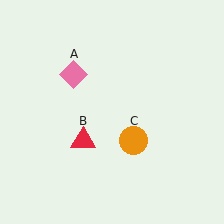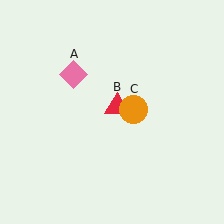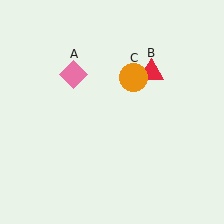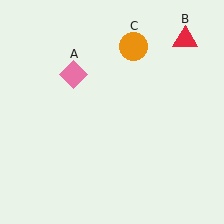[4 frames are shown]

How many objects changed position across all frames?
2 objects changed position: red triangle (object B), orange circle (object C).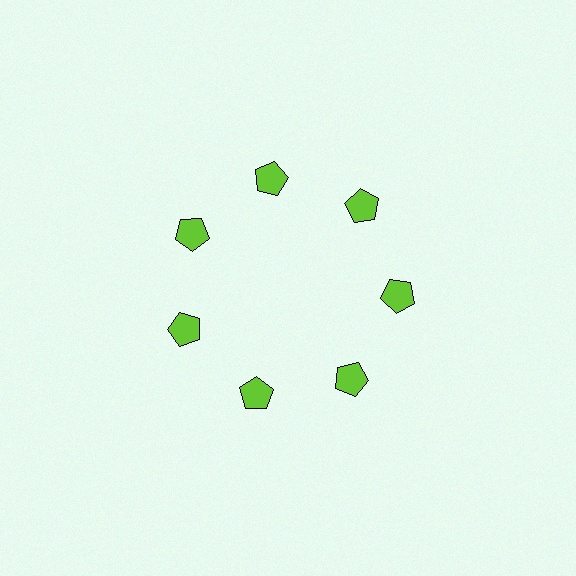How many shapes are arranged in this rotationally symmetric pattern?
There are 7 shapes, arranged in 7 groups of 1.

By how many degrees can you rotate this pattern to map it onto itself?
The pattern maps onto itself every 51 degrees of rotation.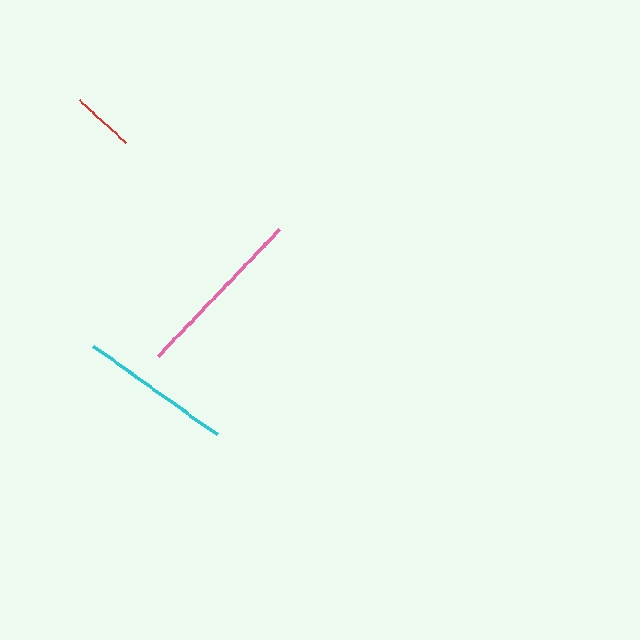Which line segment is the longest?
The pink line is the longest at approximately 176 pixels.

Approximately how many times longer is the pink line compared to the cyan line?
The pink line is approximately 1.2 times the length of the cyan line.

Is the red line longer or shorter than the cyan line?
The cyan line is longer than the red line.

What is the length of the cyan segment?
The cyan segment is approximately 152 pixels long.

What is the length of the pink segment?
The pink segment is approximately 176 pixels long.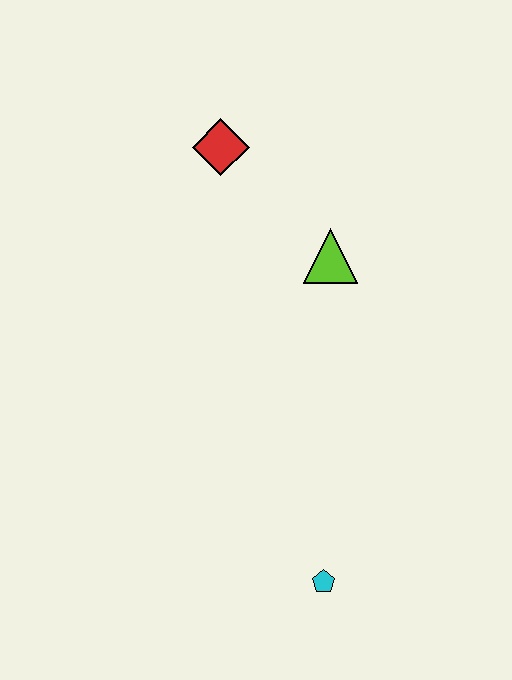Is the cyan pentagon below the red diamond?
Yes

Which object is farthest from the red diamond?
The cyan pentagon is farthest from the red diamond.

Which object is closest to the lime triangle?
The red diamond is closest to the lime triangle.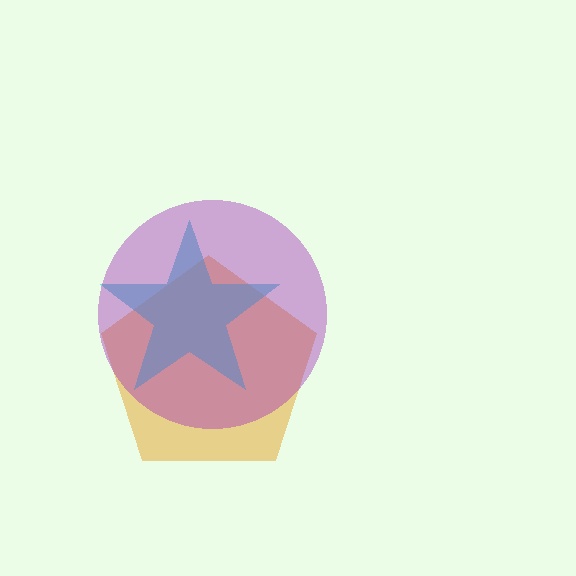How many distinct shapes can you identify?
There are 3 distinct shapes: an orange pentagon, a cyan star, a purple circle.